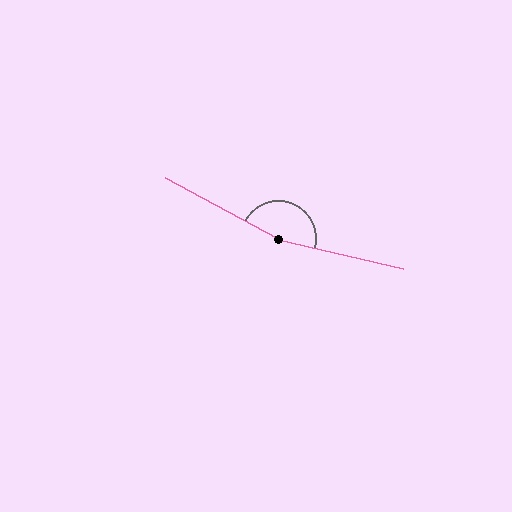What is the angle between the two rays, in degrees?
Approximately 165 degrees.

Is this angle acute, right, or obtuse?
It is obtuse.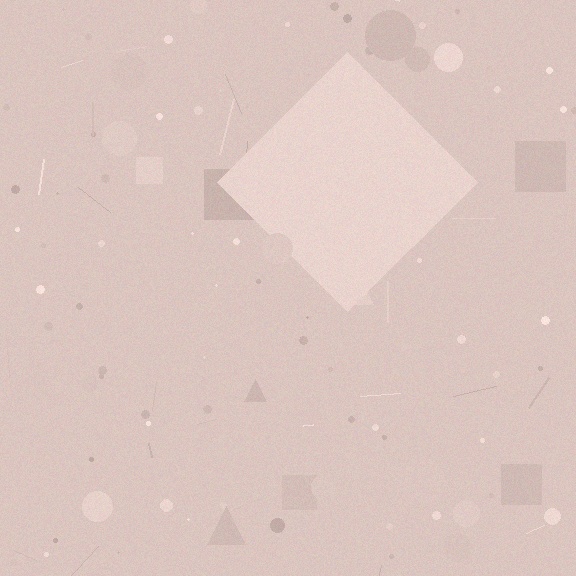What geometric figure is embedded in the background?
A diamond is embedded in the background.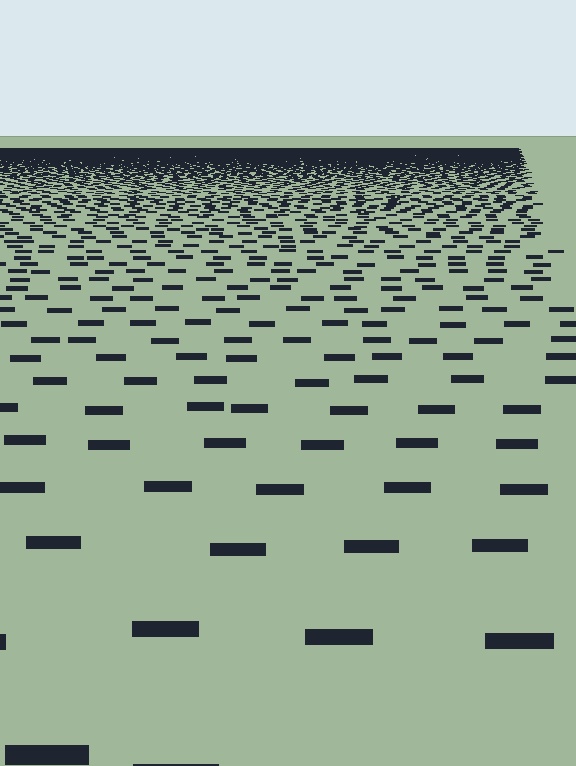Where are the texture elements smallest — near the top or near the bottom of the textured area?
Near the top.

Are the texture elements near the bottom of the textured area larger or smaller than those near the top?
Larger. Near the bottom, elements are closer to the viewer and appear at a bigger on-screen size.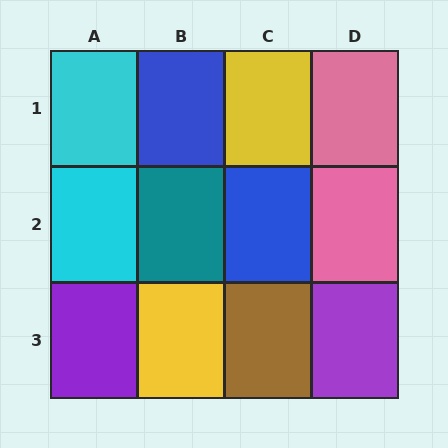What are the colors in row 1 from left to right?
Cyan, blue, yellow, pink.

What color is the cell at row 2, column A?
Cyan.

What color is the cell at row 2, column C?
Blue.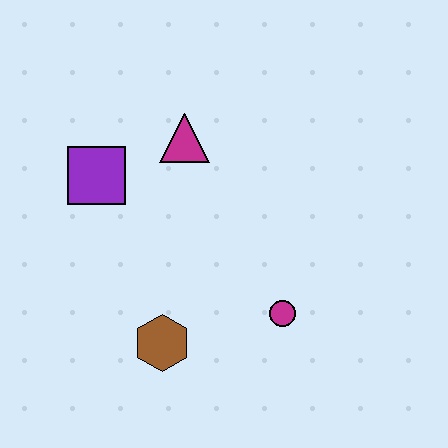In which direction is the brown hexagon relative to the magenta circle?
The brown hexagon is to the left of the magenta circle.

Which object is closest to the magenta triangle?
The purple square is closest to the magenta triangle.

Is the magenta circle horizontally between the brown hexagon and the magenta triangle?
No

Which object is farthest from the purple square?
The magenta circle is farthest from the purple square.